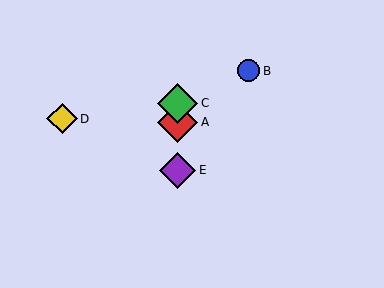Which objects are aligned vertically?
Objects A, C, E are aligned vertically.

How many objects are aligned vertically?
3 objects (A, C, E) are aligned vertically.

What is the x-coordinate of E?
Object E is at x≈178.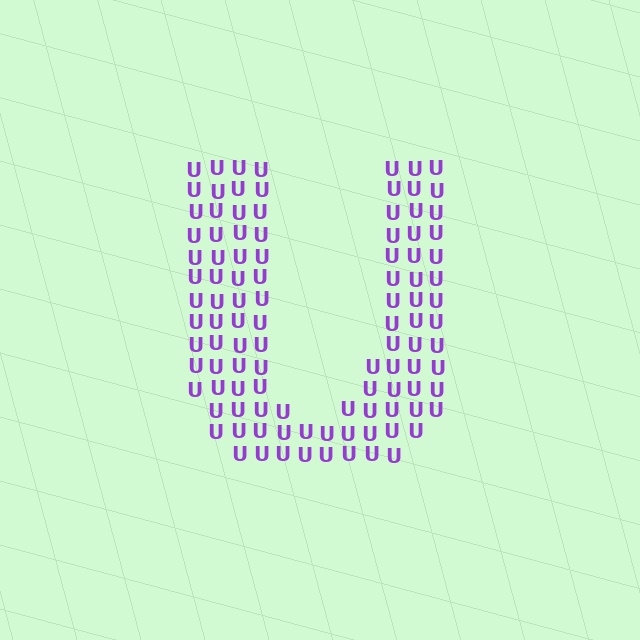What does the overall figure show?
The overall figure shows the letter U.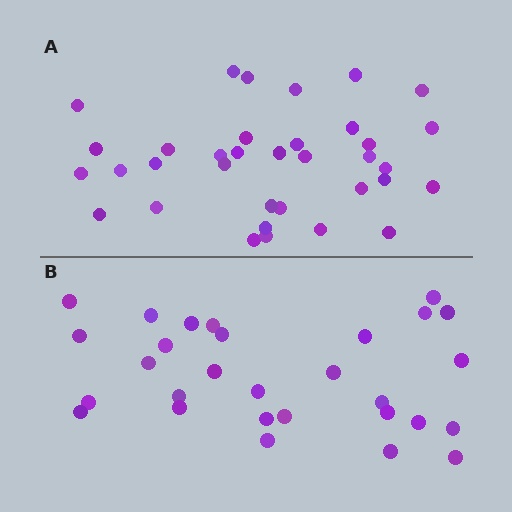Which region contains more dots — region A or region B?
Region A (the top region) has more dots.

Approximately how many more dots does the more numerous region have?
Region A has about 6 more dots than region B.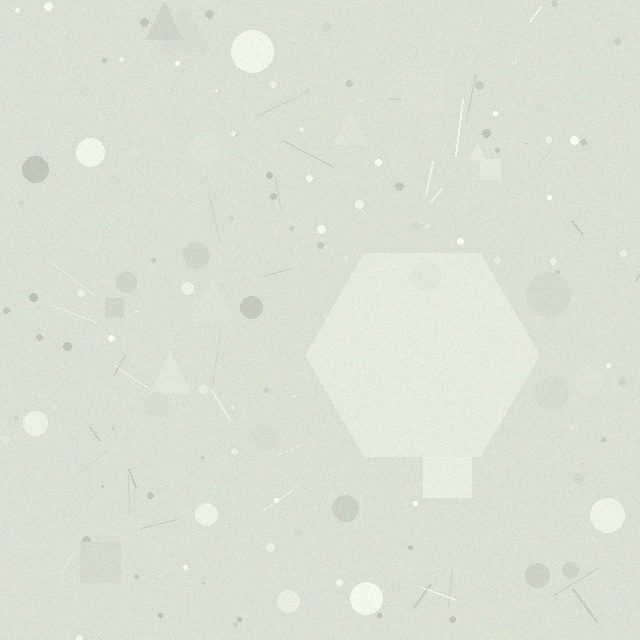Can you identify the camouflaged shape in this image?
The camouflaged shape is a hexagon.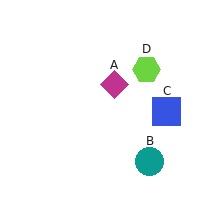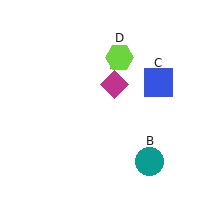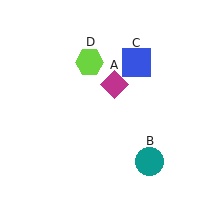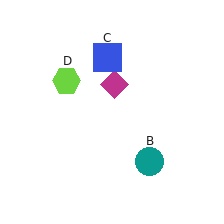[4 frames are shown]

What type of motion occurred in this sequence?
The blue square (object C), lime hexagon (object D) rotated counterclockwise around the center of the scene.